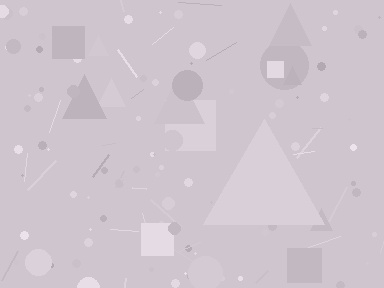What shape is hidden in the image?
A triangle is hidden in the image.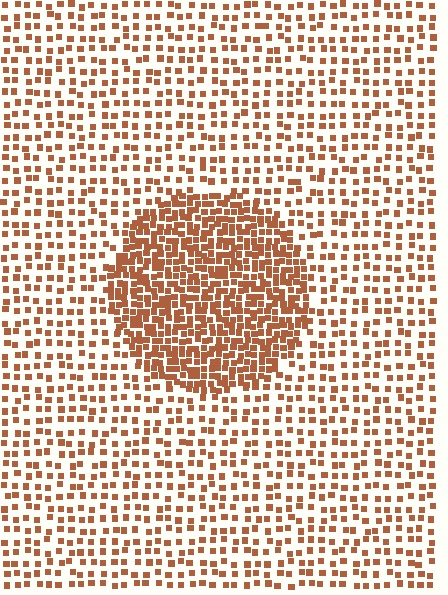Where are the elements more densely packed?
The elements are more densely packed inside the circle boundary.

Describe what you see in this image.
The image contains small brown elements arranged at two different densities. A circle-shaped region is visible where the elements are more densely packed than the surrounding area.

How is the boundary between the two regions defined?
The boundary is defined by a change in element density (approximately 2.3x ratio). All elements are the same color, size, and shape.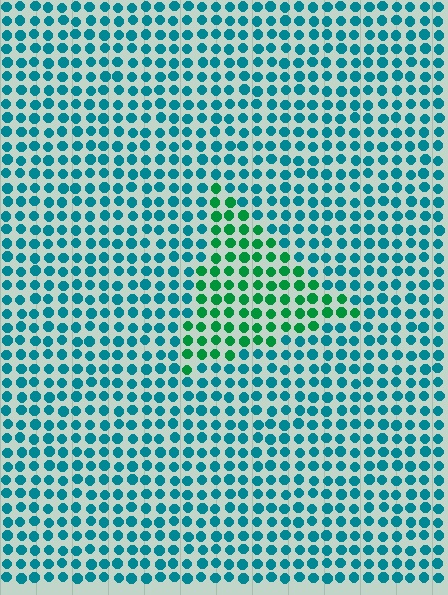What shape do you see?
I see a triangle.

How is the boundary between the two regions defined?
The boundary is defined purely by a slight shift in hue (about 42 degrees). Spacing, size, and orientation are identical on both sides.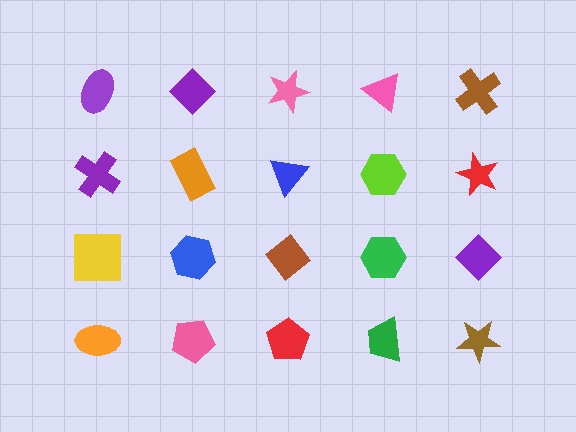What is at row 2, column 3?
A blue triangle.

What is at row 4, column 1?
An orange ellipse.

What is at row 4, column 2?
A pink pentagon.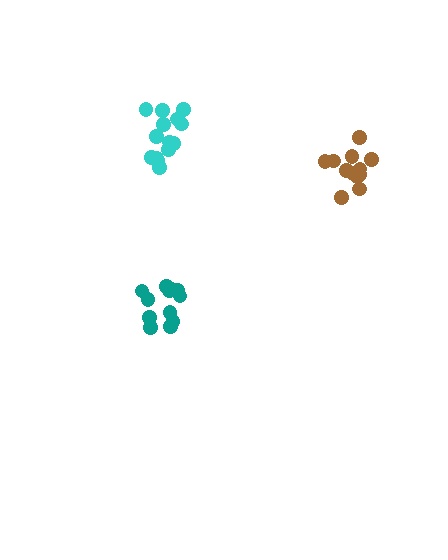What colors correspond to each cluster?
The clusters are colored: teal, cyan, brown.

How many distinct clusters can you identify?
There are 3 distinct clusters.